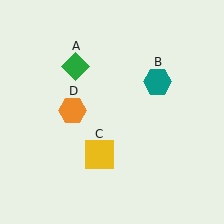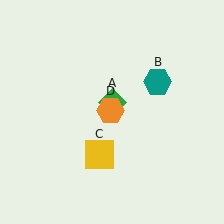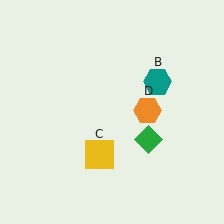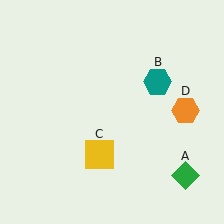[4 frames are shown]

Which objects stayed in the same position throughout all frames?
Teal hexagon (object B) and yellow square (object C) remained stationary.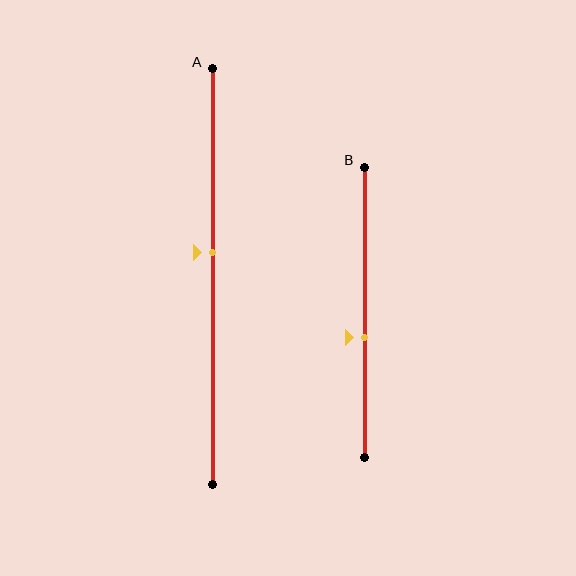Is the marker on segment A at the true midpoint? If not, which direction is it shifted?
No, the marker on segment A is shifted upward by about 6% of the segment length.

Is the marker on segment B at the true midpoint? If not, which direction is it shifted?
No, the marker on segment B is shifted downward by about 9% of the segment length.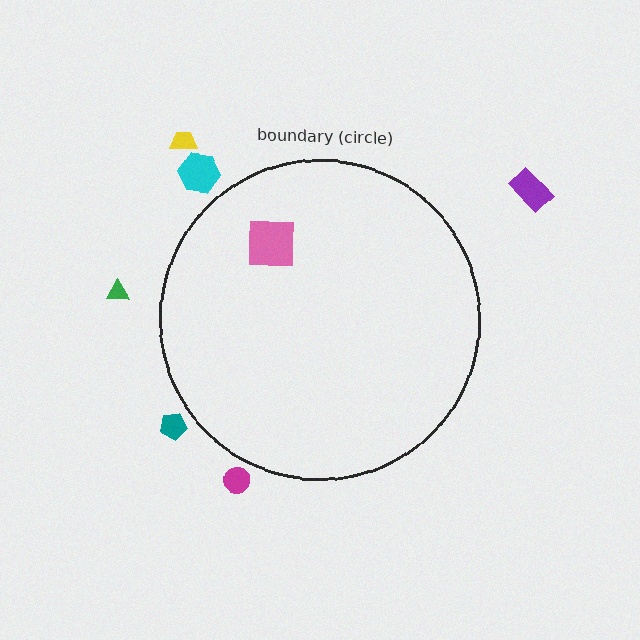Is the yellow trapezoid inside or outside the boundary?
Outside.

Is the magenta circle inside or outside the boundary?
Outside.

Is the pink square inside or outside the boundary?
Inside.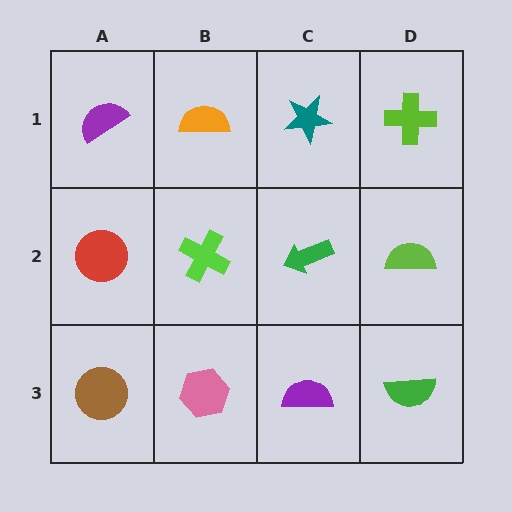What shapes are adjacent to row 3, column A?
A red circle (row 2, column A), a pink hexagon (row 3, column B).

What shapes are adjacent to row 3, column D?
A lime semicircle (row 2, column D), a purple semicircle (row 3, column C).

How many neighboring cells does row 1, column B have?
3.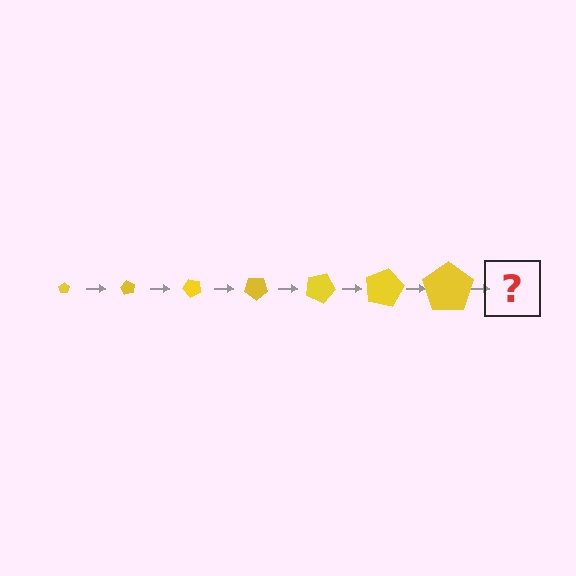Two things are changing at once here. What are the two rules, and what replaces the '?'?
The two rules are that the pentagon grows larger each step and it rotates 60 degrees each step. The '?' should be a pentagon, larger than the previous one and rotated 420 degrees from the start.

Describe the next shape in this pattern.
It should be a pentagon, larger than the previous one and rotated 420 degrees from the start.